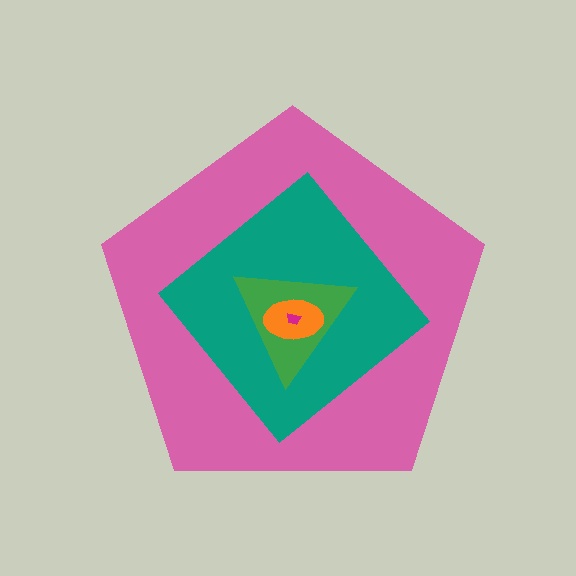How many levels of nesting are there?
5.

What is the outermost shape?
The pink pentagon.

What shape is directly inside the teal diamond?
The green triangle.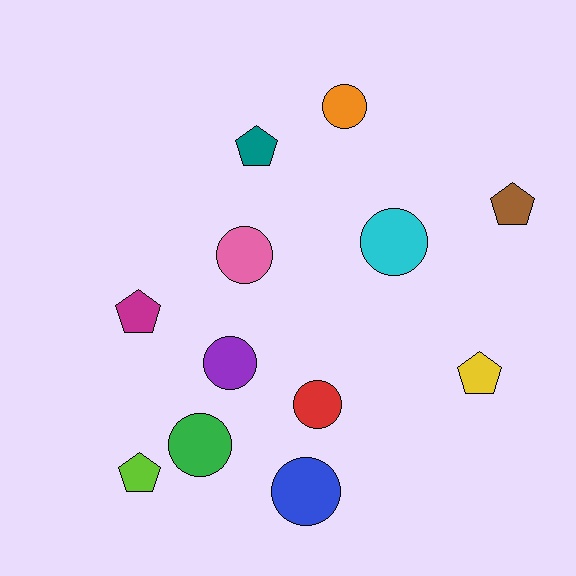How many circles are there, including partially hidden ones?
There are 7 circles.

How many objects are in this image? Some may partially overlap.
There are 12 objects.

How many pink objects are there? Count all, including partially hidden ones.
There is 1 pink object.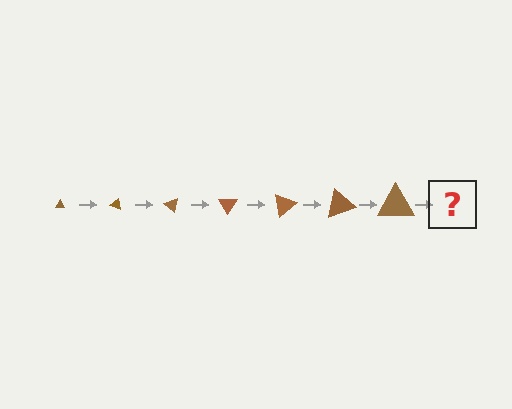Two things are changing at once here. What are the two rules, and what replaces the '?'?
The two rules are that the triangle grows larger each step and it rotates 20 degrees each step. The '?' should be a triangle, larger than the previous one and rotated 140 degrees from the start.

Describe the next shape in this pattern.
It should be a triangle, larger than the previous one and rotated 140 degrees from the start.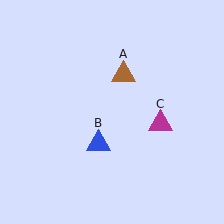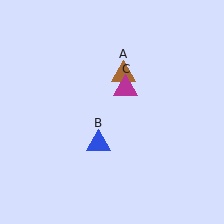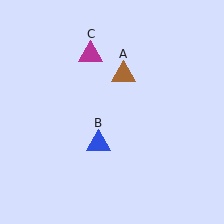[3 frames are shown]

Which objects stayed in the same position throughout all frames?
Brown triangle (object A) and blue triangle (object B) remained stationary.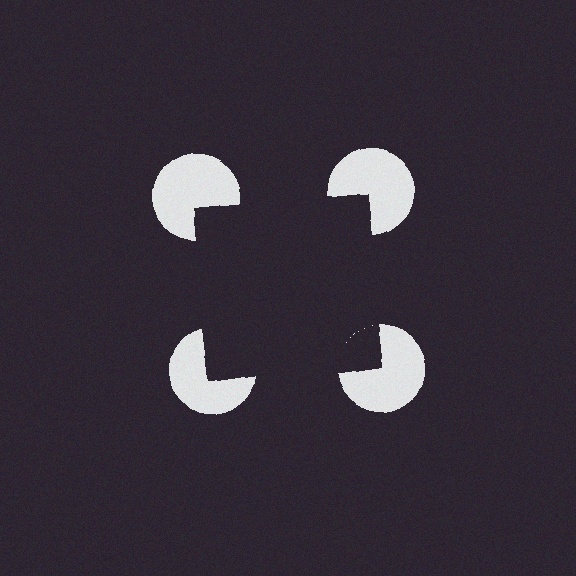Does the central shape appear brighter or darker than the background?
It typically appears slightly darker than the background, even though no actual brightness change is drawn.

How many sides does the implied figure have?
4 sides.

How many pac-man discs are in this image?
There are 4 — one at each vertex of the illusory square.